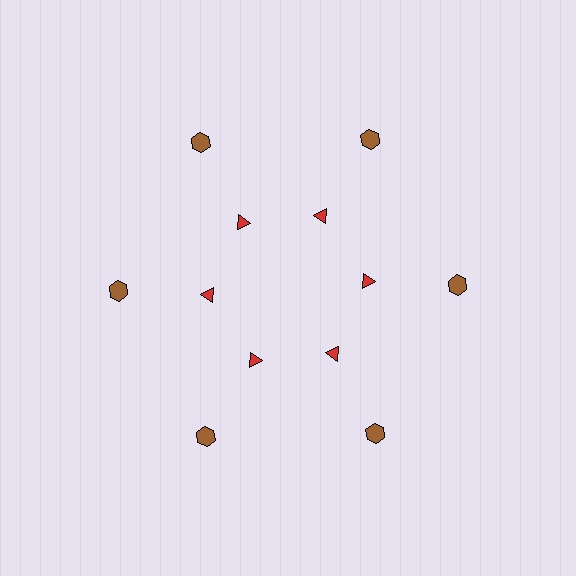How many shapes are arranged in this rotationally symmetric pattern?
There are 12 shapes, arranged in 6 groups of 2.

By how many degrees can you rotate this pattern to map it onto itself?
The pattern maps onto itself every 60 degrees of rotation.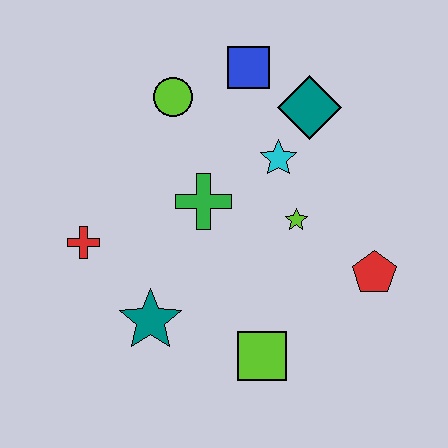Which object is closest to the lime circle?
The blue square is closest to the lime circle.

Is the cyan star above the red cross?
Yes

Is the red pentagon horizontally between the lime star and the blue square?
No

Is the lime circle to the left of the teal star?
No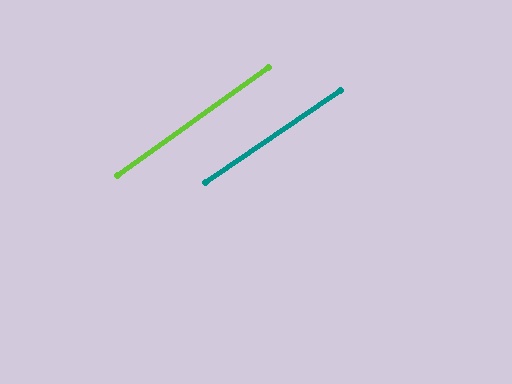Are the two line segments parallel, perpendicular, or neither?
Parallel — their directions differ by only 1.3°.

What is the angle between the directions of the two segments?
Approximately 1 degree.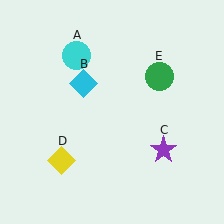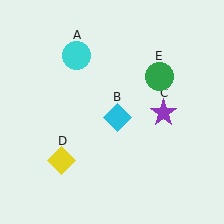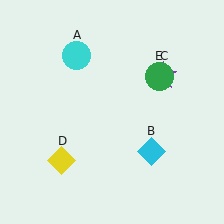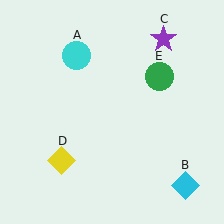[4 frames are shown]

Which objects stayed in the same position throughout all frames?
Cyan circle (object A) and yellow diamond (object D) and green circle (object E) remained stationary.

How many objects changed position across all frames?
2 objects changed position: cyan diamond (object B), purple star (object C).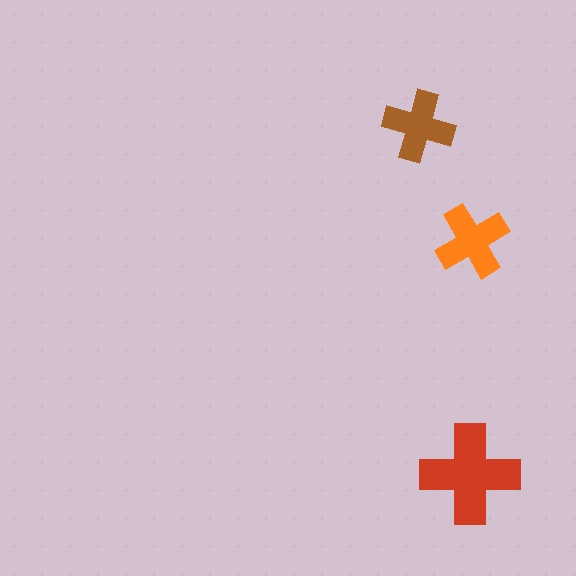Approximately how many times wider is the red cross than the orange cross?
About 1.5 times wider.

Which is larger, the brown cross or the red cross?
The red one.